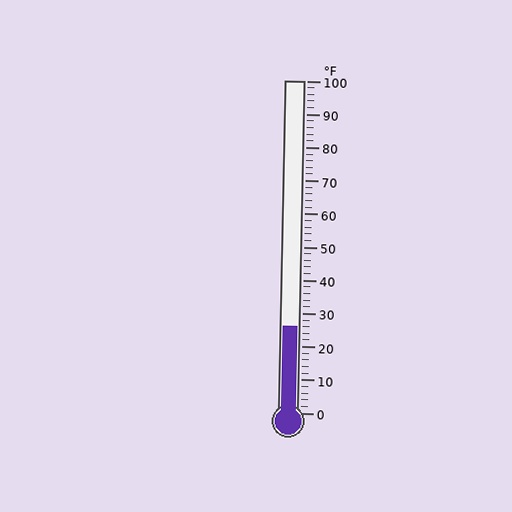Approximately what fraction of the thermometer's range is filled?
The thermometer is filled to approximately 25% of its range.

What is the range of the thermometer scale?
The thermometer scale ranges from 0°F to 100°F.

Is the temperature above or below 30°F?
The temperature is below 30°F.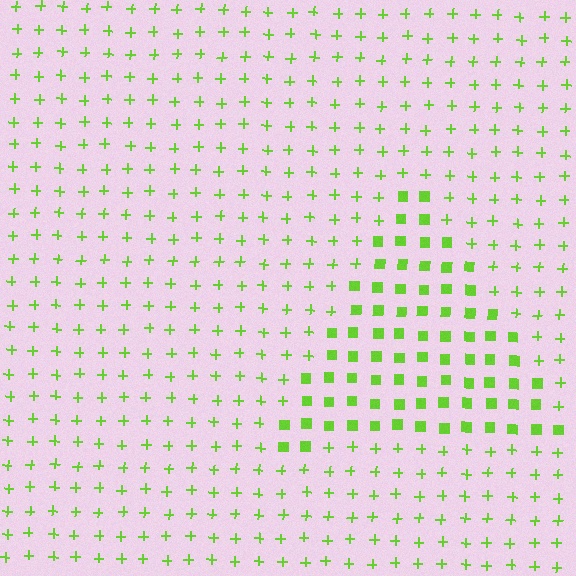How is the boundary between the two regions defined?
The boundary is defined by a change in element shape: squares inside vs. plus signs outside. All elements share the same color and spacing.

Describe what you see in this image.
The image is filled with small lime elements arranged in a uniform grid. A triangle-shaped region contains squares, while the surrounding area contains plus signs. The boundary is defined purely by the change in element shape.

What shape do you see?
I see a triangle.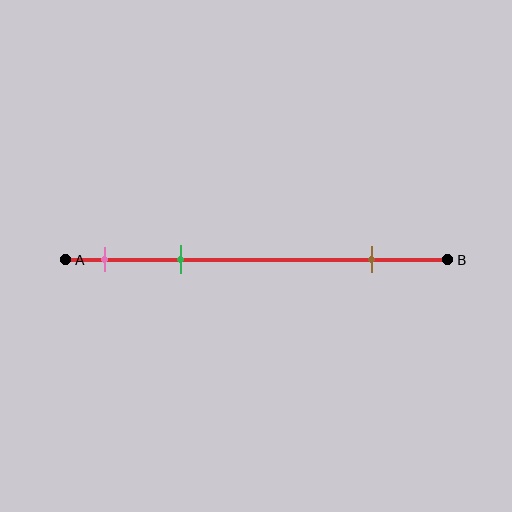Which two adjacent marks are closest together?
The pink and green marks are the closest adjacent pair.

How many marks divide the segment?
There are 3 marks dividing the segment.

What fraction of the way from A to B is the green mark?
The green mark is approximately 30% (0.3) of the way from A to B.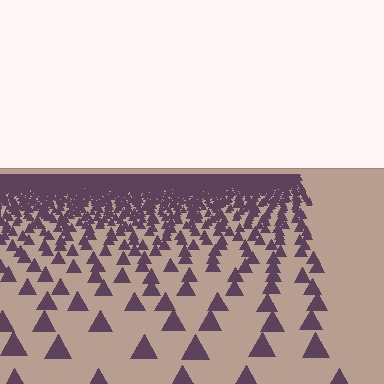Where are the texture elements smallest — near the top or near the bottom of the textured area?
Near the top.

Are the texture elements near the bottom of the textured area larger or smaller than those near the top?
Larger. Near the bottom, elements are closer to the viewer and appear at a bigger on-screen size.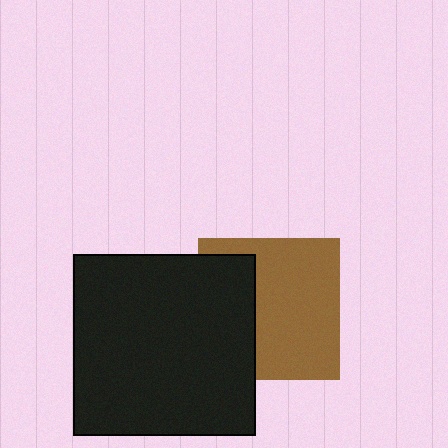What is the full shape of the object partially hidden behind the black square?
The partially hidden object is a brown square.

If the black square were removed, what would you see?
You would see the complete brown square.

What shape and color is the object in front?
The object in front is a black square.